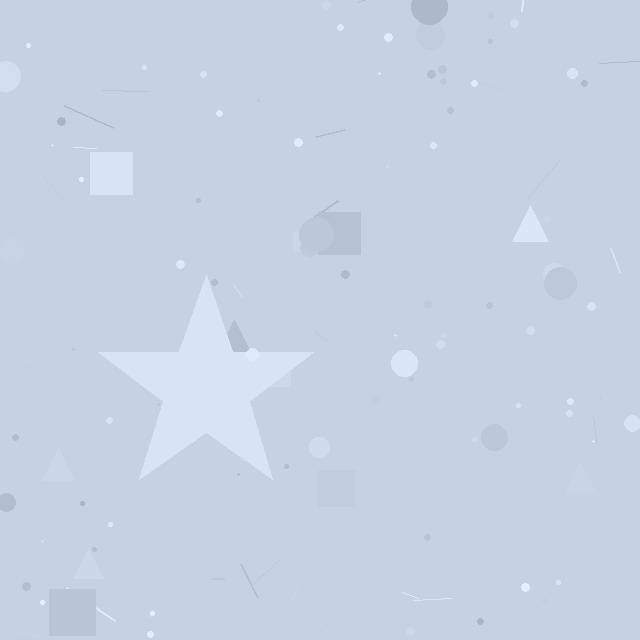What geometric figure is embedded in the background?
A star is embedded in the background.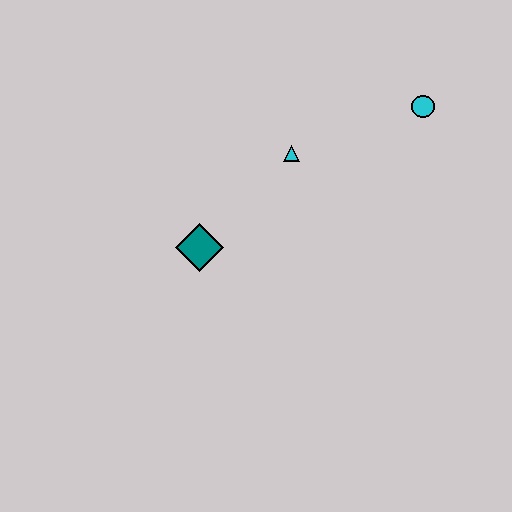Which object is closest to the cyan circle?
The cyan triangle is closest to the cyan circle.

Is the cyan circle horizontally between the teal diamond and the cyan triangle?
No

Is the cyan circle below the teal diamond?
No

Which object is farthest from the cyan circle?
The teal diamond is farthest from the cyan circle.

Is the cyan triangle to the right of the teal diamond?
Yes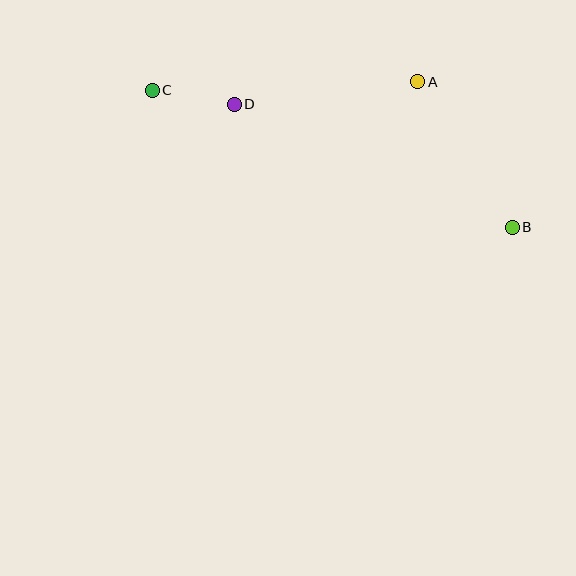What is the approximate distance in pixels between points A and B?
The distance between A and B is approximately 173 pixels.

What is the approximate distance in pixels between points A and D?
The distance between A and D is approximately 185 pixels.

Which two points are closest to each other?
Points C and D are closest to each other.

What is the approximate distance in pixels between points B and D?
The distance between B and D is approximately 304 pixels.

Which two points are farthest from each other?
Points B and C are farthest from each other.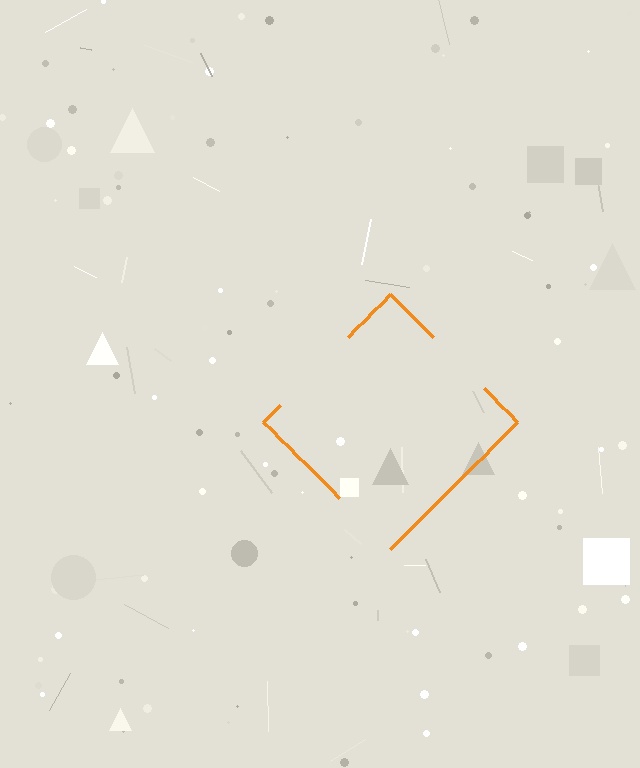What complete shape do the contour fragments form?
The contour fragments form a diamond.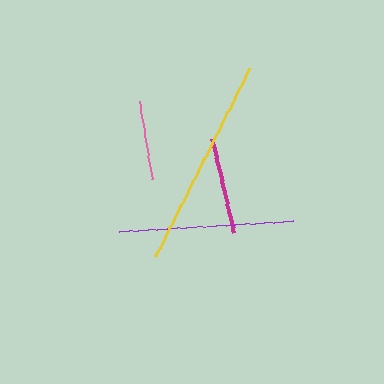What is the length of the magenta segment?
The magenta segment is approximately 96 pixels long.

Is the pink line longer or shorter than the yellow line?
The yellow line is longer than the pink line.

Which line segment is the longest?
The yellow line is the longest at approximately 210 pixels.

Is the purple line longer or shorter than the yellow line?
The yellow line is longer than the purple line.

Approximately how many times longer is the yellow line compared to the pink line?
The yellow line is approximately 2.6 times the length of the pink line.